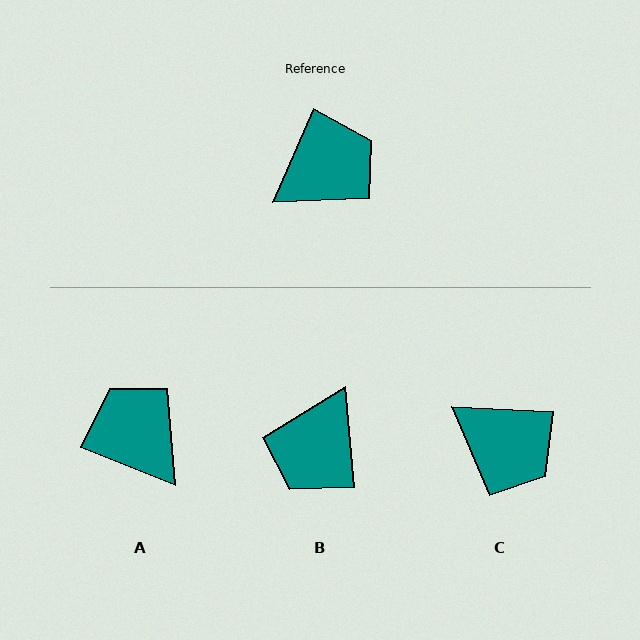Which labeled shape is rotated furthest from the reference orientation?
B, about 150 degrees away.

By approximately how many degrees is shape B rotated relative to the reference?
Approximately 150 degrees clockwise.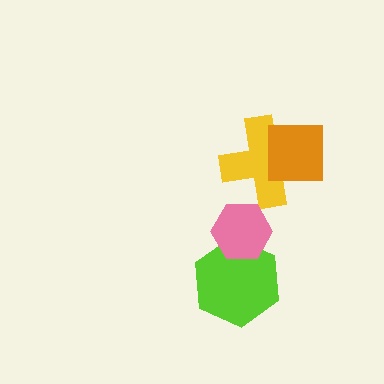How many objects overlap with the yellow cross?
1 object overlaps with the yellow cross.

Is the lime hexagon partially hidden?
Yes, it is partially covered by another shape.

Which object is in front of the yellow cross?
The orange square is in front of the yellow cross.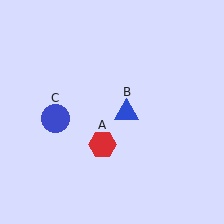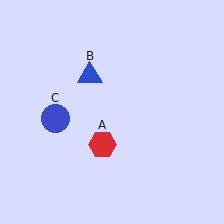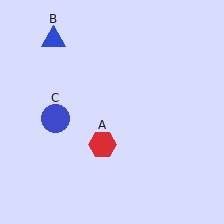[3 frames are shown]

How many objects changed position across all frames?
1 object changed position: blue triangle (object B).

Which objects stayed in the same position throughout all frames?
Red hexagon (object A) and blue circle (object C) remained stationary.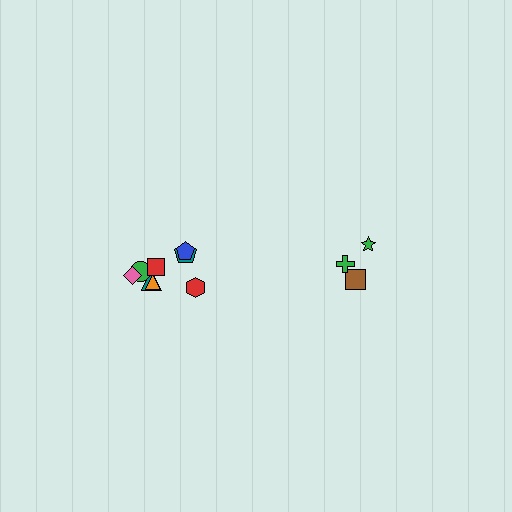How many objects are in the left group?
There are 8 objects.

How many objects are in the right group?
There are 3 objects.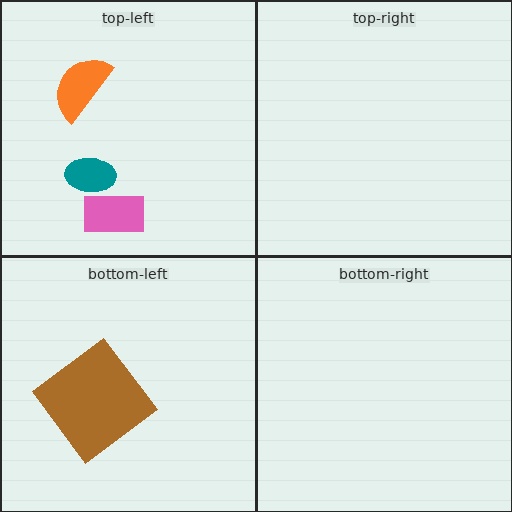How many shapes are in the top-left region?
3.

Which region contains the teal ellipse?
The top-left region.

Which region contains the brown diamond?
The bottom-left region.